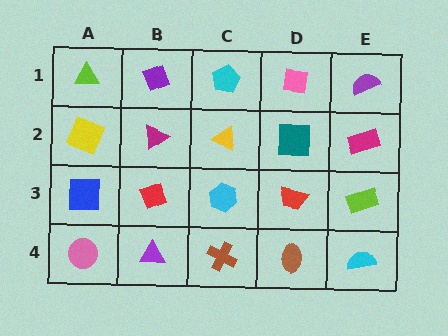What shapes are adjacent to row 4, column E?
A lime rectangle (row 3, column E), a brown ellipse (row 4, column D).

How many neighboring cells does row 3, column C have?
4.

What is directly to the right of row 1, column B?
A cyan pentagon.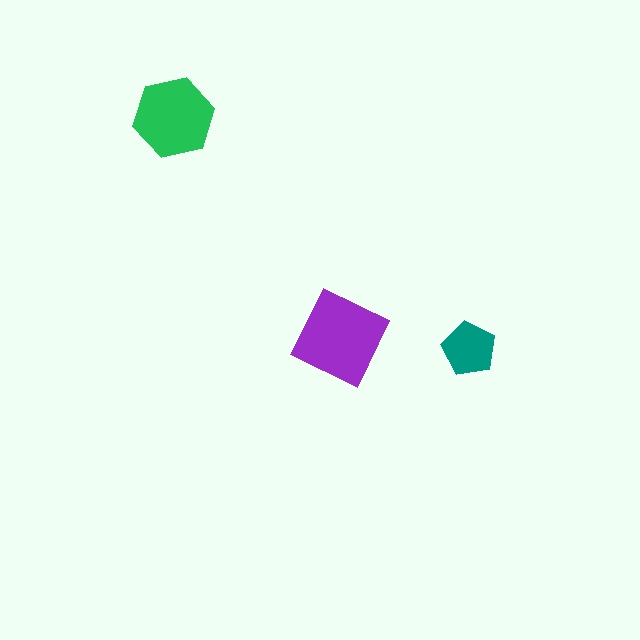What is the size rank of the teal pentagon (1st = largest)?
3rd.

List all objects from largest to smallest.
The purple diamond, the green hexagon, the teal pentagon.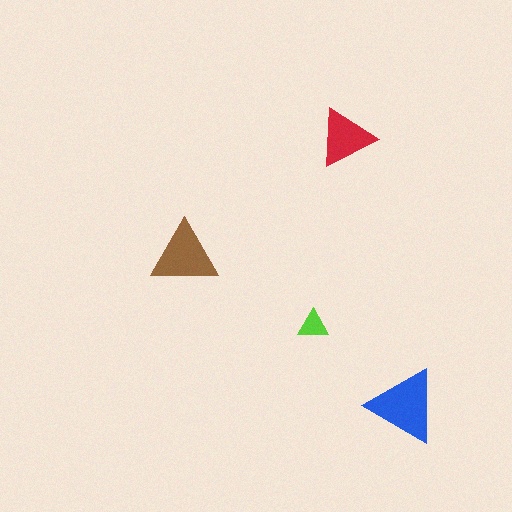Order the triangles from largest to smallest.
the blue one, the brown one, the red one, the lime one.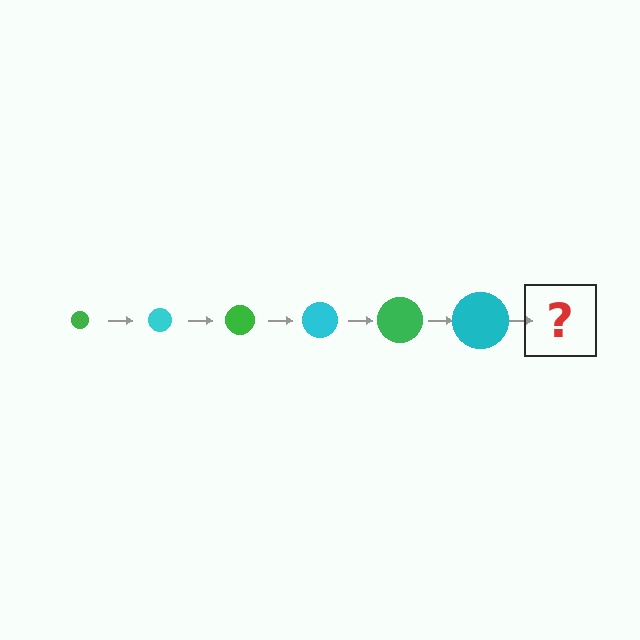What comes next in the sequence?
The next element should be a green circle, larger than the previous one.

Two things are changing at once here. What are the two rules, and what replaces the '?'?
The two rules are that the circle grows larger each step and the color cycles through green and cyan. The '?' should be a green circle, larger than the previous one.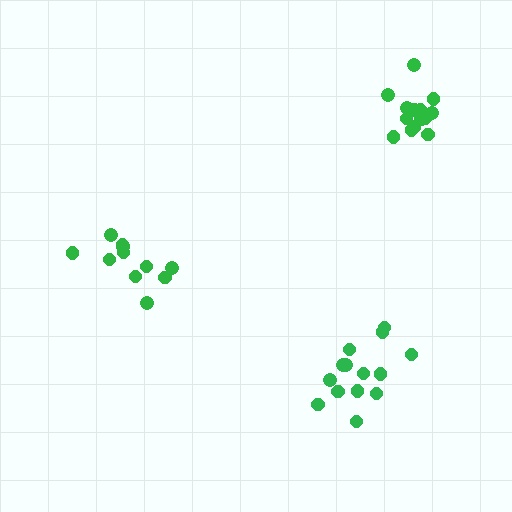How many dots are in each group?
Group 1: 14 dots, Group 2: 11 dots, Group 3: 15 dots (40 total).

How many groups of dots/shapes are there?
There are 3 groups.